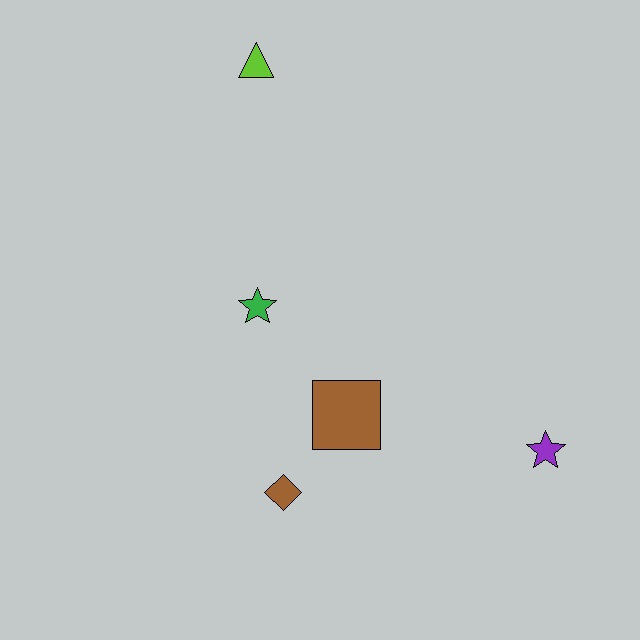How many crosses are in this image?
There are no crosses.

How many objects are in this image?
There are 5 objects.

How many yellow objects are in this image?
There are no yellow objects.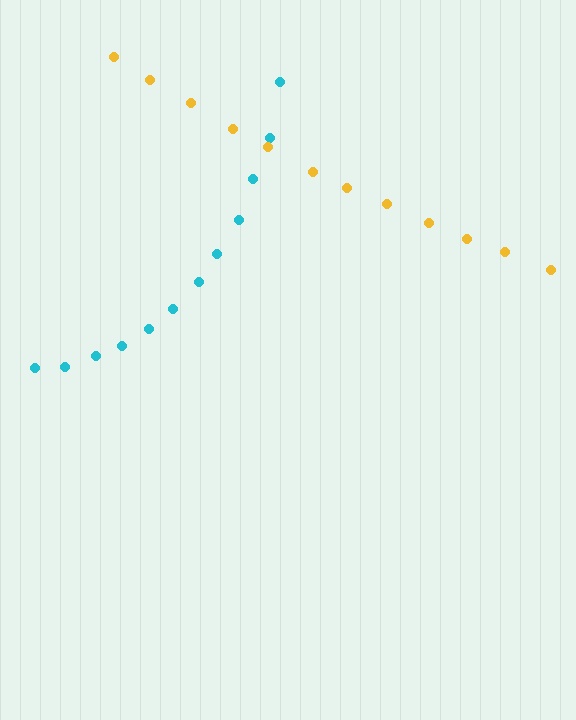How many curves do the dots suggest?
There are 2 distinct paths.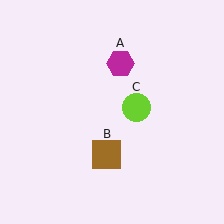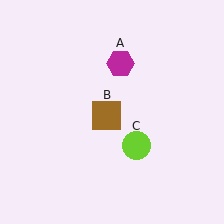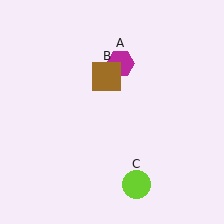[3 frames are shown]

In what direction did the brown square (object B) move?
The brown square (object B) moved up.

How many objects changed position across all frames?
2 objects changed position: brown square (object B), lime circle (object C).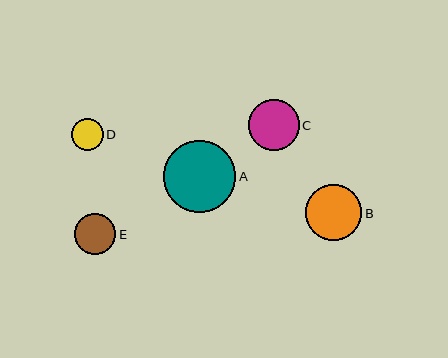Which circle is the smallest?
Circle D is the smallest with a size of approximately 32 pixels.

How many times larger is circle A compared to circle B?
Circle A is approximately 1.3 times the size of circle B.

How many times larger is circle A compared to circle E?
Circle A is approximately 1.7 times the size of circle E.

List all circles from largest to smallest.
From largest to smallest: A, B, C, E, D.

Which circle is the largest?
Circle A is the largest with a size of approximately 72 pixels.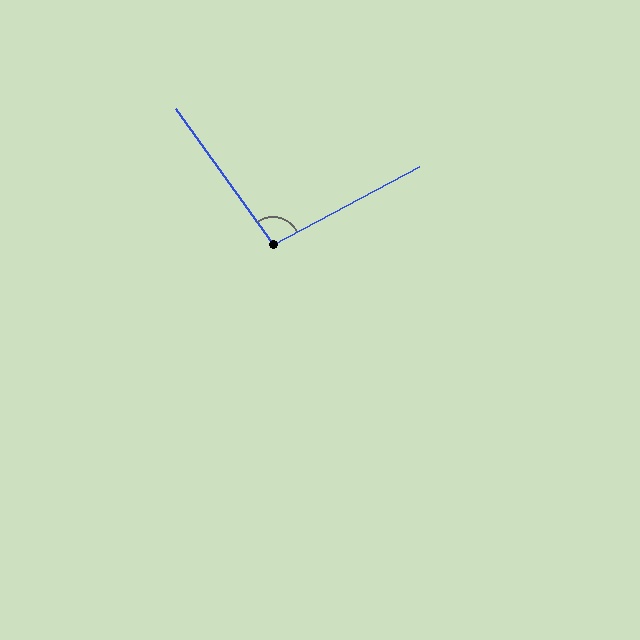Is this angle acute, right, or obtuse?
It is obtuse.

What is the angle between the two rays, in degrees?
Approximately 98 degrees.